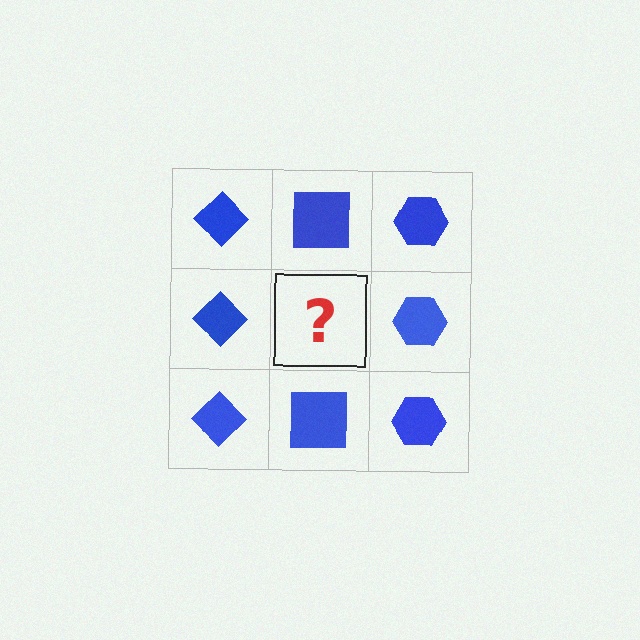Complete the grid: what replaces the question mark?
The question mark should be replaced with a blue square.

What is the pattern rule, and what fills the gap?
The rule is that each column has a consistent shape. The gap should be filled with a blue square.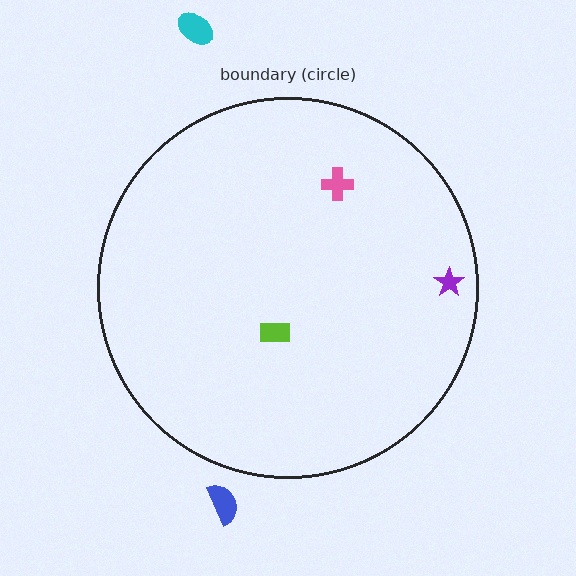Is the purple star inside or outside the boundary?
Inside.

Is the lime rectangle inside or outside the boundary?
Inside.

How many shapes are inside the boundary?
3 inside, 2 outside.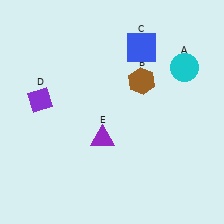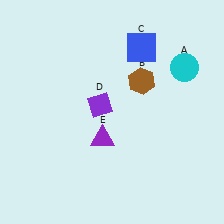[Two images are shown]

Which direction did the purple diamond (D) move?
The purple diamond (D) moved right.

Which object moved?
The purple diamond (D) moved right.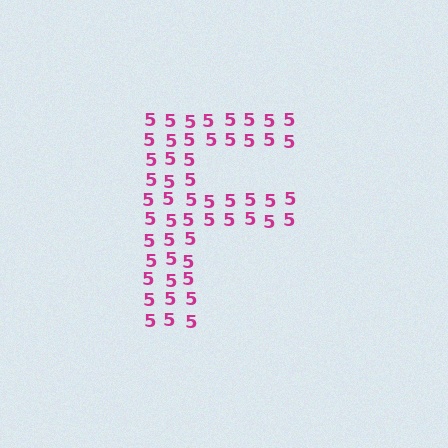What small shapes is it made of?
It is made of small digit 5's.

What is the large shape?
The large shape is the letter F.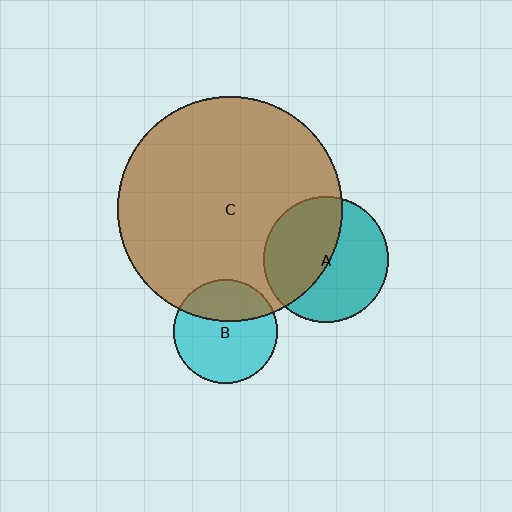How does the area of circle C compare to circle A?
Approximately 3.2 times.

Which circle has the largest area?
Circle C (brown).